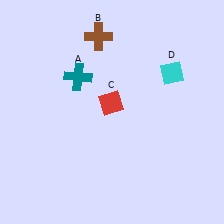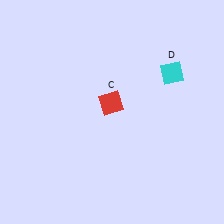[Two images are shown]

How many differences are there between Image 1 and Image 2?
There are 2 differences between the two images.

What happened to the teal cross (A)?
The teal cross (A) was removed in Image 2. It was in the top-left area of Image 1.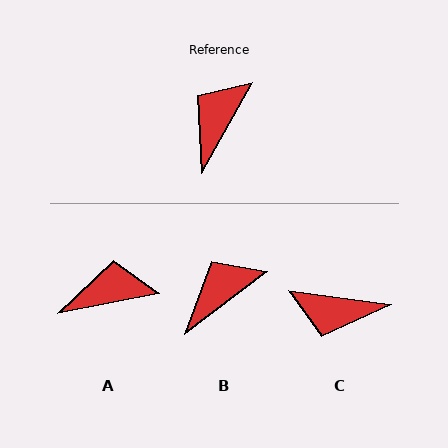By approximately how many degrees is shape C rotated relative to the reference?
Approximately 112 degrees counter-clockwise.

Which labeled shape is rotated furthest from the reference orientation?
C, about 112 degrees away.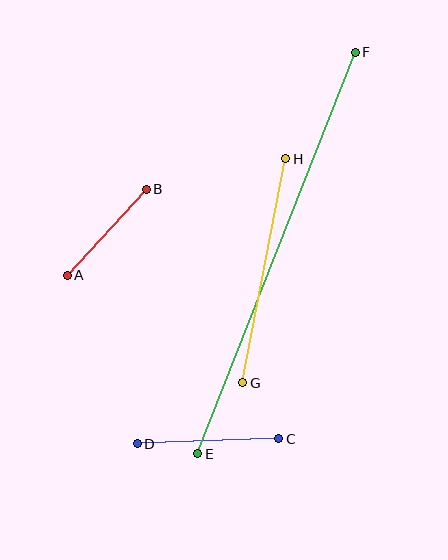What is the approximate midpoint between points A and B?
The midpoint is at approximately (107, 232) pixels.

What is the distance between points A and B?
The distance is approximately 117 pixels.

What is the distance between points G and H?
The distance is approximately 228 pixels.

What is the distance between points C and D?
The distance is approximately 142 pixels.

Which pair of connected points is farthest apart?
Points E and F are farthest apart.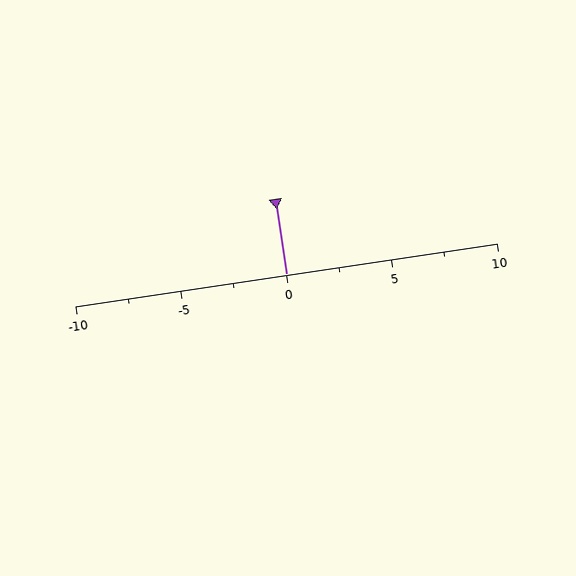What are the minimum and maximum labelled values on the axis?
The axis runs from -10 to 10.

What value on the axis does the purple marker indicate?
The marker indicates approximately 0.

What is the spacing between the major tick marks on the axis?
The major ticks are spaced 5 apart.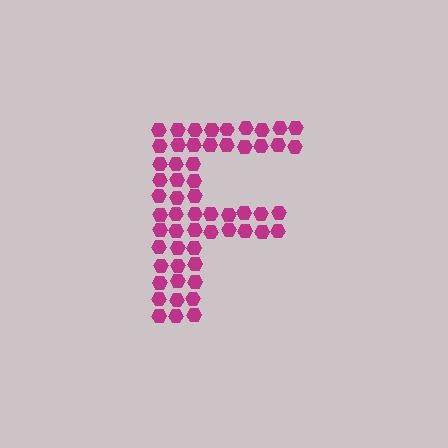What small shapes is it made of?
It is made of small hexagons.